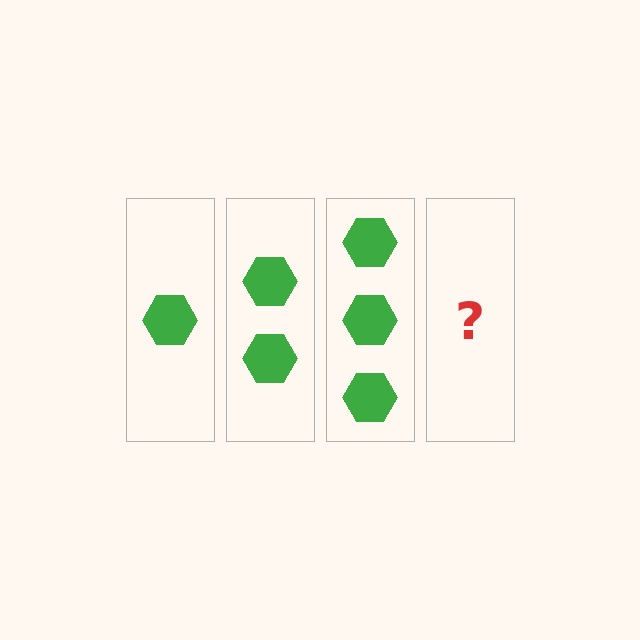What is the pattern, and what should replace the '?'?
The pattern is that each step adds one more hexagon. The '?' should be 4 hexagons.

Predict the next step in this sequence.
The next step is 4 hexagons.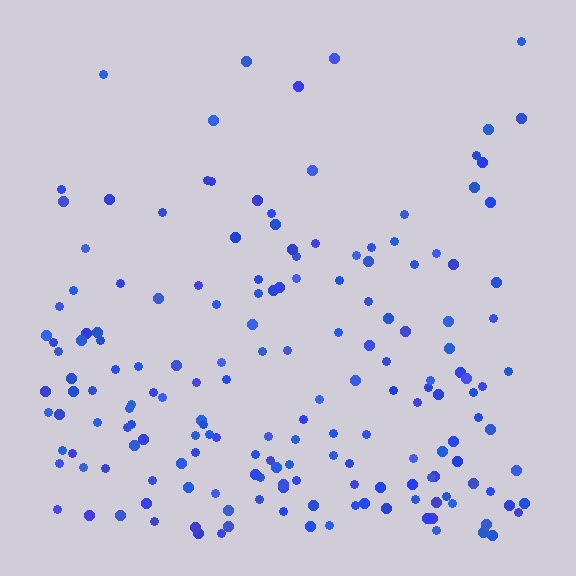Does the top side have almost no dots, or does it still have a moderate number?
Still a moderate number, just noticeably fewer than the bottom.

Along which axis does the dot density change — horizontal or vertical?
Vertical.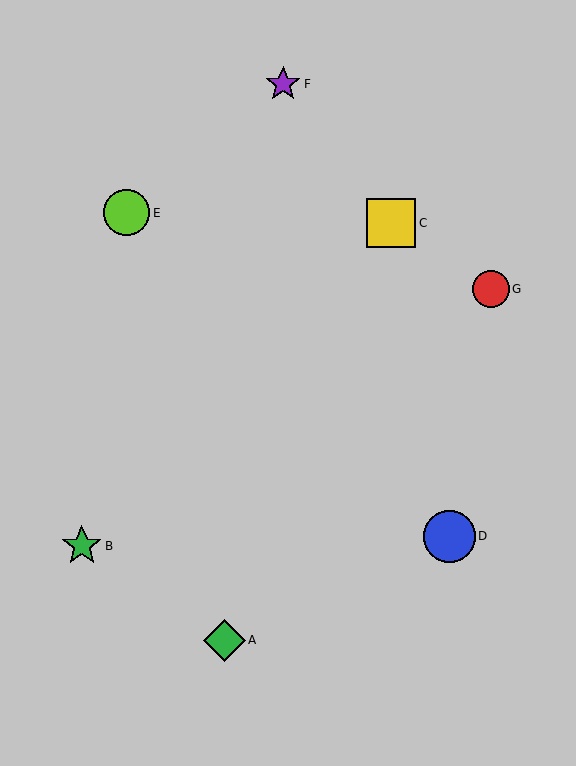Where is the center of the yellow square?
The center of the yellow square is at (391, 223).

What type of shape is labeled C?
Shape C is a yellow square.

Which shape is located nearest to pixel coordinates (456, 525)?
The blue circle (labeled D) at (449, 536) is nearest to that location.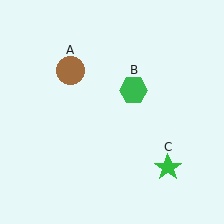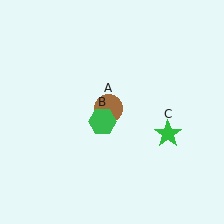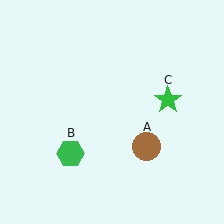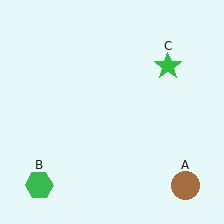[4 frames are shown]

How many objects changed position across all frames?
3 objects changed position: brown circle (object A), green hexagon (object B), green star (object C).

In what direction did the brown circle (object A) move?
The brown circle (object A) moved down and to the right.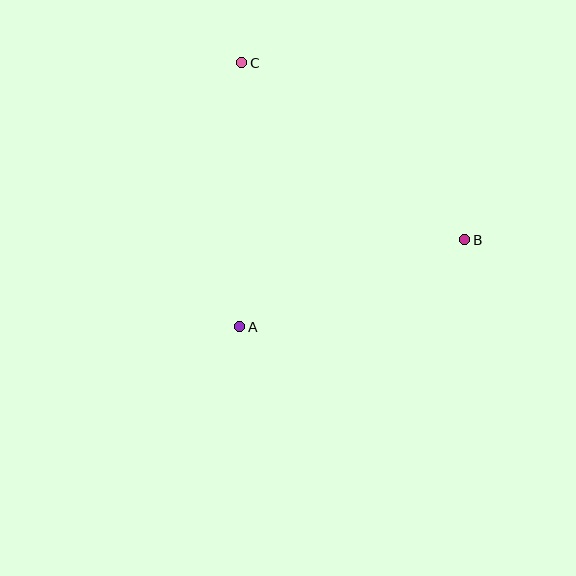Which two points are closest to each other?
Points A and B are closest to each other.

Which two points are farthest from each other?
Points B and C are farthest from each other.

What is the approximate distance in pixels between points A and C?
The distance between A and C is approximately 264 pixels.